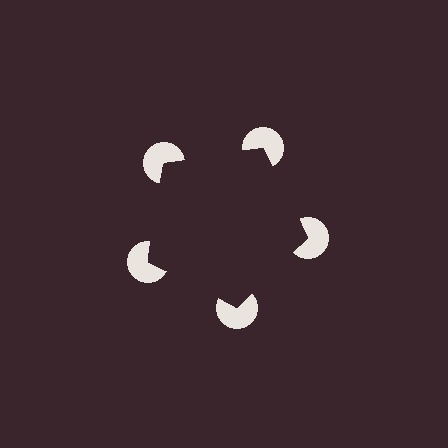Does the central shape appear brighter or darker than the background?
It typically appears slightly darker than the background, even though no actual brightness change is drawn.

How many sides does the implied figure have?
5 sides.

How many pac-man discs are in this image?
There are 5 — one at each vertex of the illusory pentagon.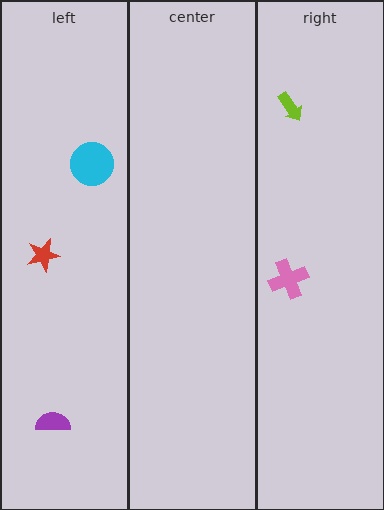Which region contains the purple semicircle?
The left region.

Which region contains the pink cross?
The right region.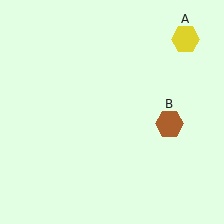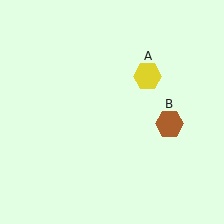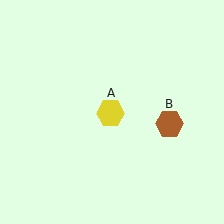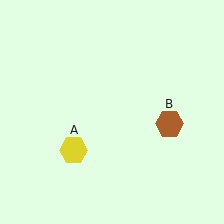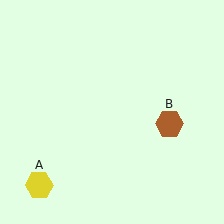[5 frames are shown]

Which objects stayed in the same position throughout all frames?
Brown hexagon (object B) remained stationary.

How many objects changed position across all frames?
1 object changed position: yellow hexagon (object A).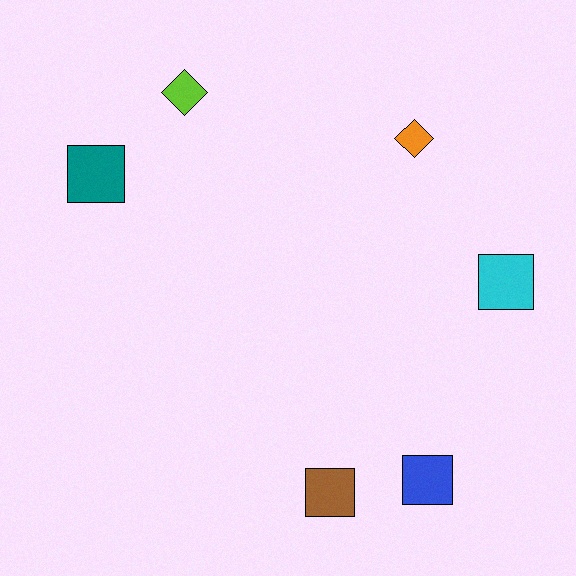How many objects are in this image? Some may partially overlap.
There are 6 objects.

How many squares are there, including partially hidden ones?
There are 4 squares.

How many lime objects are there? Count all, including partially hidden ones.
There is 1 lime object.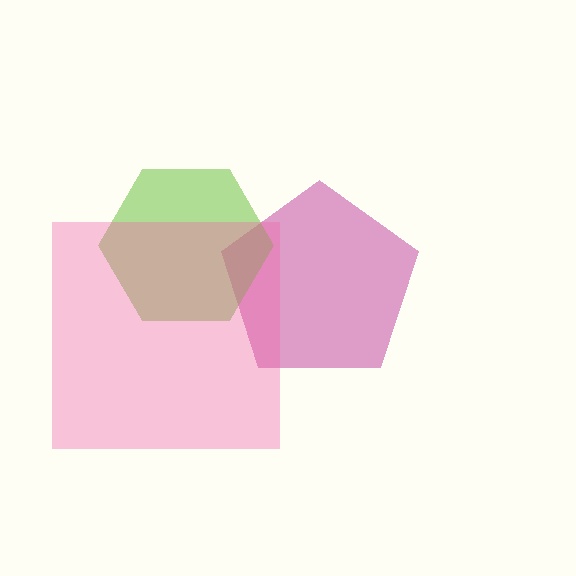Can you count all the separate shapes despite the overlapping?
Yes, there are 3 separate shapes.